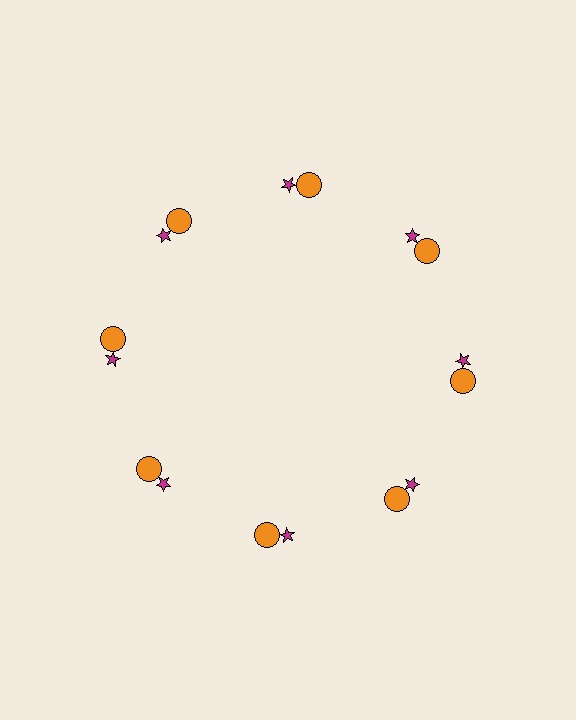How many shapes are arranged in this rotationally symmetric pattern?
There are 16 shapes, arranged in 8 groups of 2.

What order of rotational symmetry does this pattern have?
This pattern has 8-fold rotational symmetry.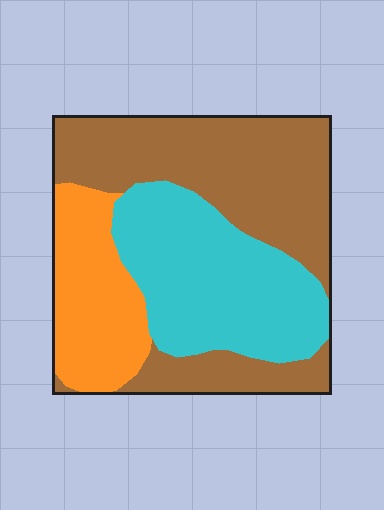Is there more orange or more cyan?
Cyan.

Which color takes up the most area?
Brown, at roughly 45%.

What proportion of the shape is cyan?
Cyan covers about 35% of the shape.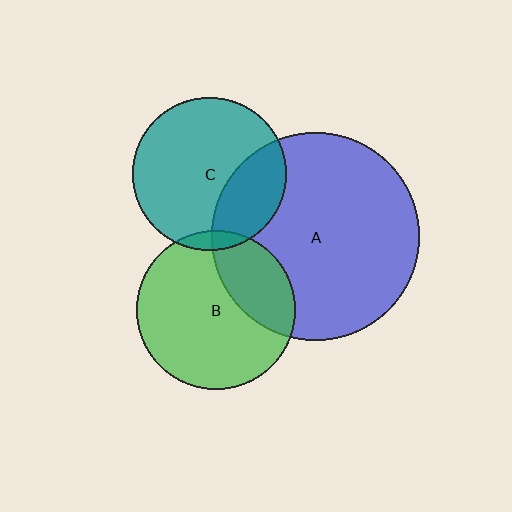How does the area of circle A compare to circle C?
Approximately 1.8 times.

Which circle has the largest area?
Circle A (blue).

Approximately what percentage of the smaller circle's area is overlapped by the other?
Approximately 30%.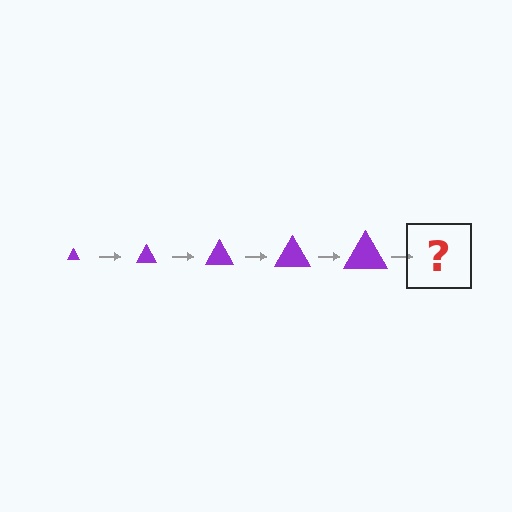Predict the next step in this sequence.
The next step is a purple triangle, larger than the previous one.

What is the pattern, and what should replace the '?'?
The pattern is that the triangle gets progressively larger each step. The '?' should be a purple triangle, larger than the previous one.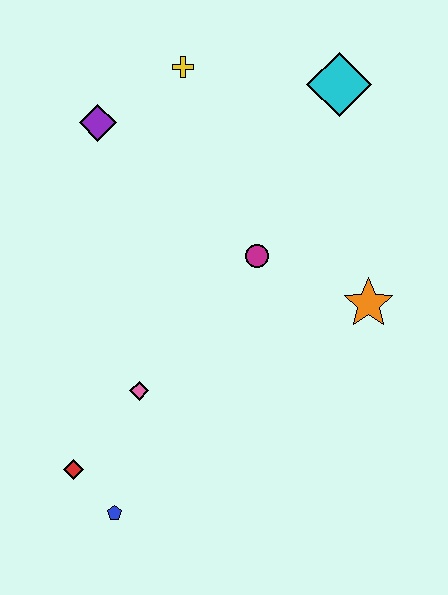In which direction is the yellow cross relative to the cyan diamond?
The yellow cross is to the left of the cyan diamond.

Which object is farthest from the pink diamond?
The cyan diamond is farthest from the pink diamond.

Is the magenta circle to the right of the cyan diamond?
No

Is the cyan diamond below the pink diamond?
No